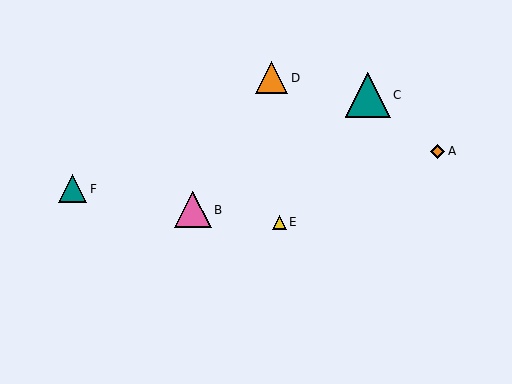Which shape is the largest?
The teal triangle (labeled C) is the largest.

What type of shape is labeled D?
Shape D is an orange triangle.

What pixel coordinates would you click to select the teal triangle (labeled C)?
Click at (368, 95) to select the teal triangle C.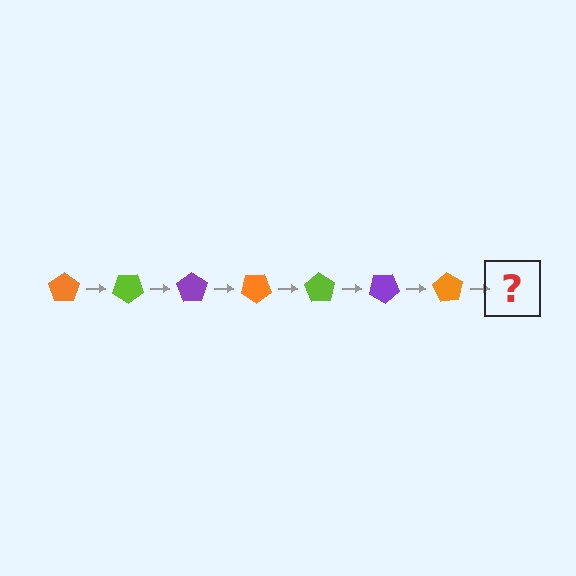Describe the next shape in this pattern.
It should be a lime pentagon, rotated 245 degrees from the start.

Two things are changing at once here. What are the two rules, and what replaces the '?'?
The two rules are that it rotates 35 degrees each step and the color cycles through orange, lime, and purple. The '?' should be a lime pentagon, rotated 245 degrees from the start.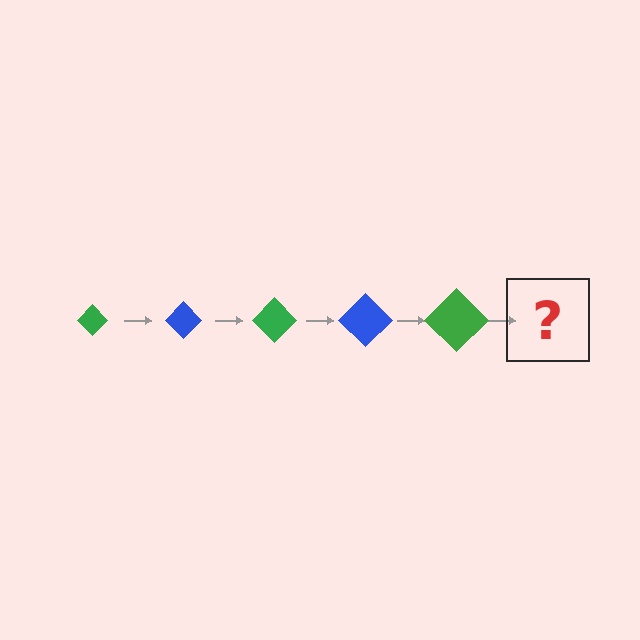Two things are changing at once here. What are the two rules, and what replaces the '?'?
The two rules are that the diamond grows larger each step and the color cycles through green and blue. The '?' should be a blue diamond, larger than the previous one.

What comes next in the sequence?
The next element should be a blue diamond, larger than the previous one.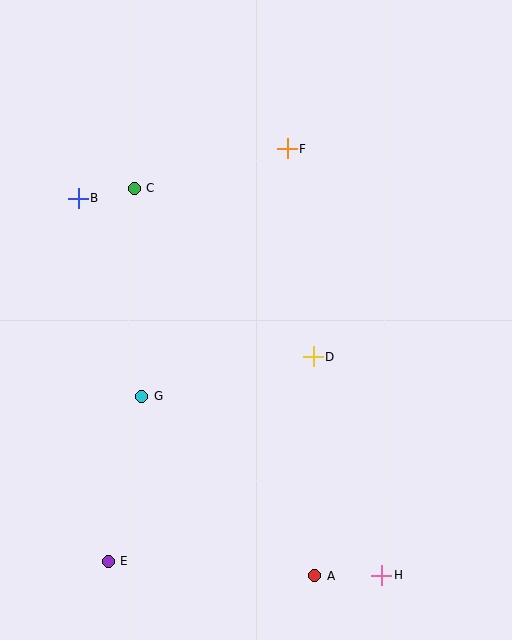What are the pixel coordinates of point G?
Point G is at (142, 396).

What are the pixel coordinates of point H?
Point H is at (382, 575).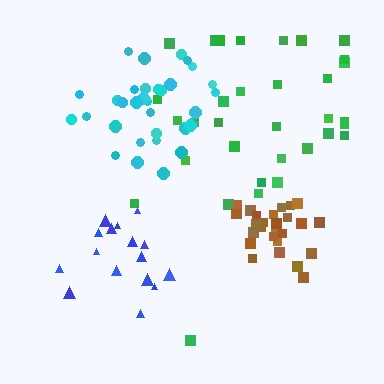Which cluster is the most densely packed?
Brown.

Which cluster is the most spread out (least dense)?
Green.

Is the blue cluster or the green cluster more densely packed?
Blue.